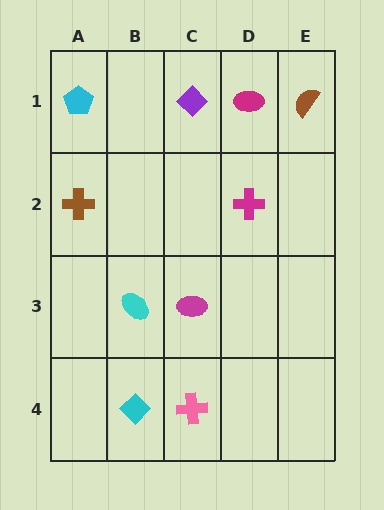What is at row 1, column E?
A brown semicircle.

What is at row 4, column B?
A cyan diamond.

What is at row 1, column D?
A magenta ellipse.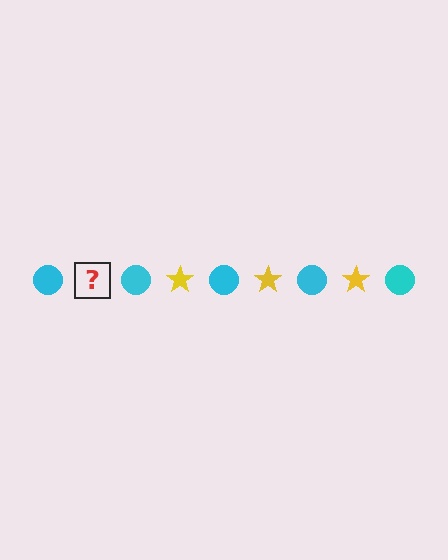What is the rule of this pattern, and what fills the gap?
The rule is that the pattern alternates between cyan circle and yellow star. The gap should be filled with a yellow star.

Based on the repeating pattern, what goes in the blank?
The blank should be a yellow star.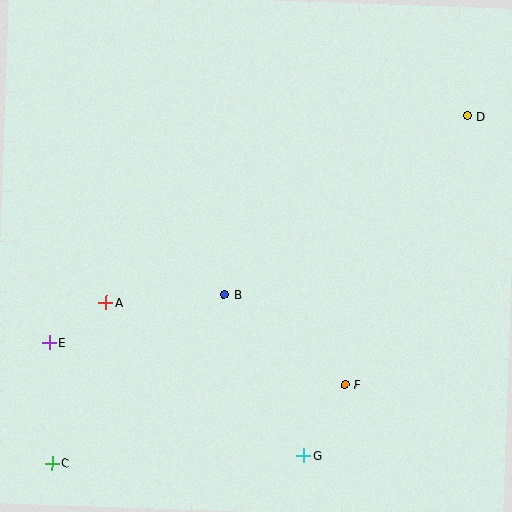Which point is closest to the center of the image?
Point B at (225, 295) is closest to the center.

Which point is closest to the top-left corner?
Point A is closest to the top-left corner.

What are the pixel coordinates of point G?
Point G is at (304, 456).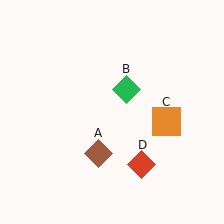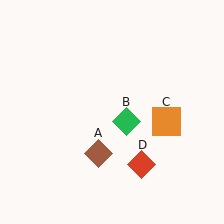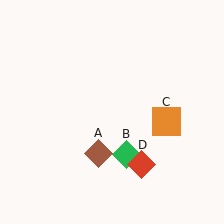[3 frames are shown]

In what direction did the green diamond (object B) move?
The green diamond (object B) moved down.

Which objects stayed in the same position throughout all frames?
Brown diamond (object A) and orange square (object C) and red diamond (object D) remained stationary.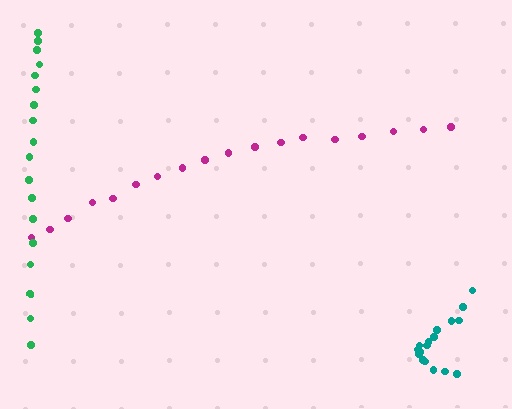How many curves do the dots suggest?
There are 3 distinct paths.